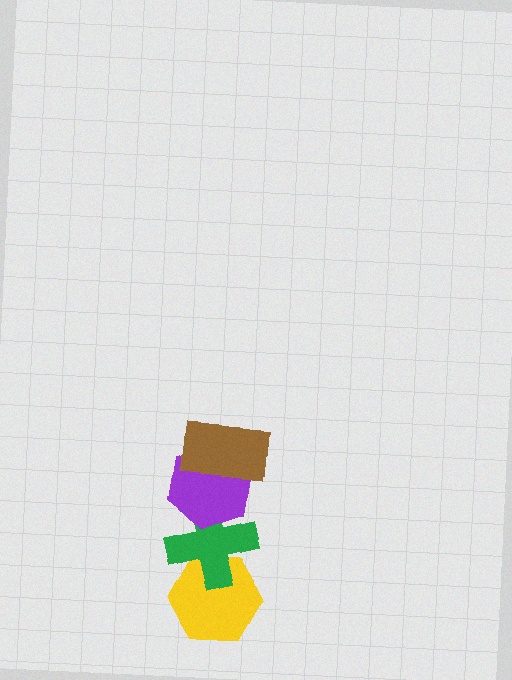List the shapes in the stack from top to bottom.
From top to bottom: the brown rectangle, the purple hexagon, the green cross, the yellow hexagon.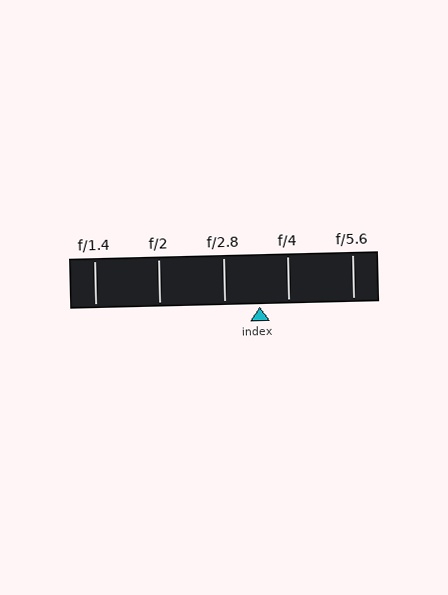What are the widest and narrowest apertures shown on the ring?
The widest aperture shown is f/1.4 and the narrowest is f/5.6.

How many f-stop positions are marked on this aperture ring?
There are 5 f-stop positions marked.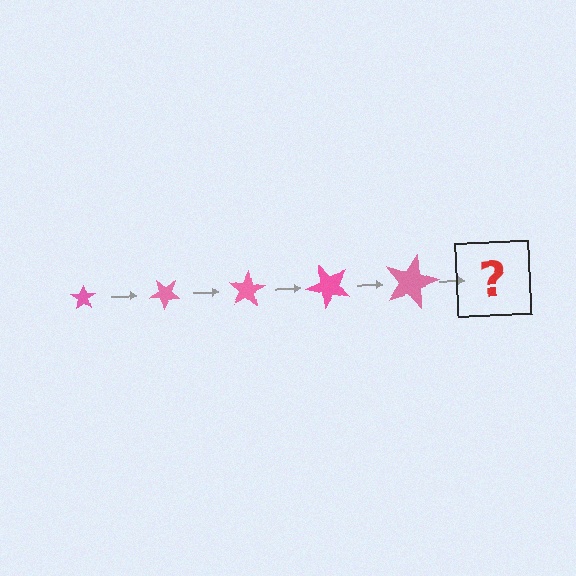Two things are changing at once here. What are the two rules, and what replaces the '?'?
The two rules are that the star grows larger each step and it rotates 40 degrees each step. The '?' should be a star, larger than the previous one and rotated 200 degrees from the start.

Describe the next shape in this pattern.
It should be a star, larger than the previous one and rotated 200 degrees from the start.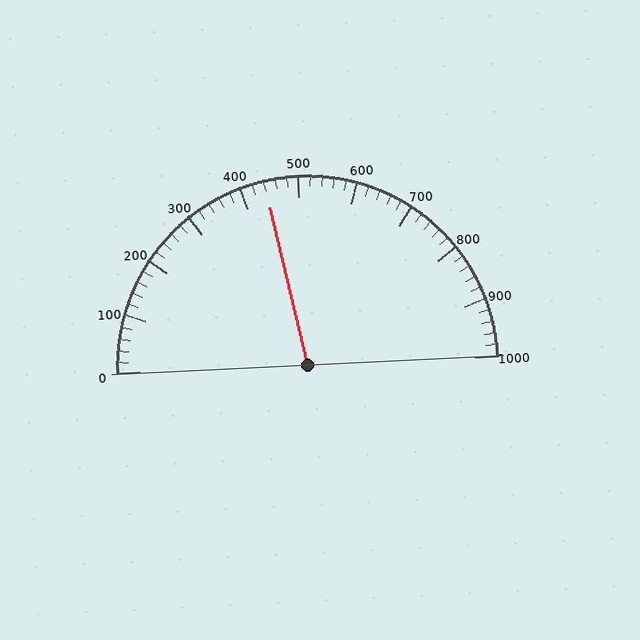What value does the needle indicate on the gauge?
The needle indicates approximately 440.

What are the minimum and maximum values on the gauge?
The gauge ranges from 0 to 1000.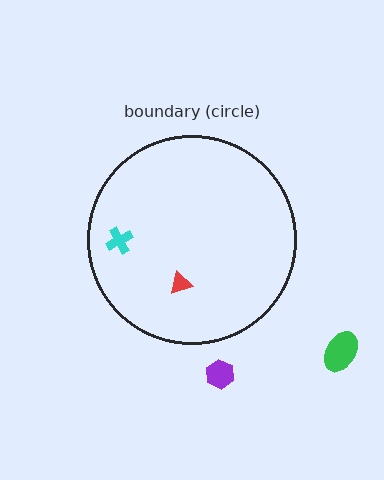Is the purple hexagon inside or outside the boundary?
Outside.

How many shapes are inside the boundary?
2 inside, 2 outside.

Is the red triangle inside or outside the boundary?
Inside.